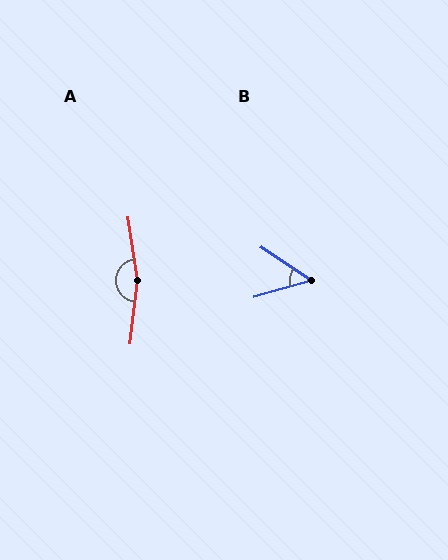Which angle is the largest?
A, at approximately 165 degrees.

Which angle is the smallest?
B, at approximately 50 degrees.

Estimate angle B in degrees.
Approximately 50 degrees.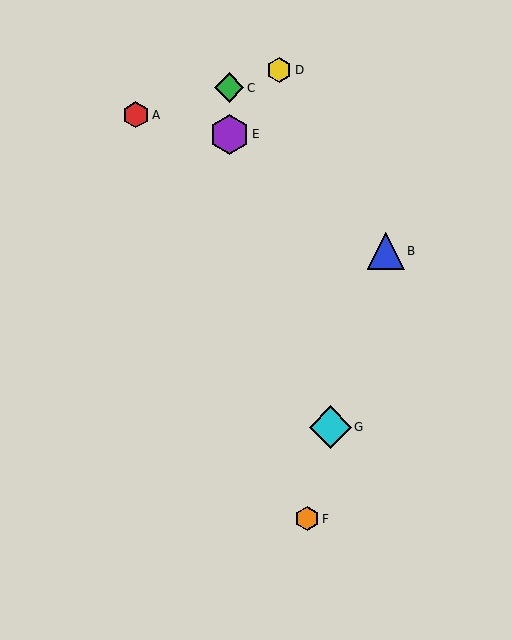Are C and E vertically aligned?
Yes, both are at x≈229.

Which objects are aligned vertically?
Objects C, E are aligned vertically.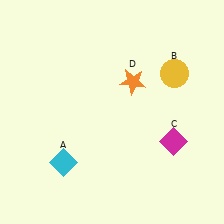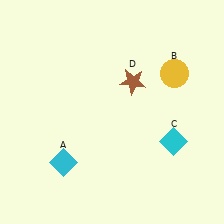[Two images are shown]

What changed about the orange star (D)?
In Image 1, D is orange. In Image 2, it changed to brown.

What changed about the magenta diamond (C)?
In Image 1, C is magenta. In Image 2, it changed to cyan.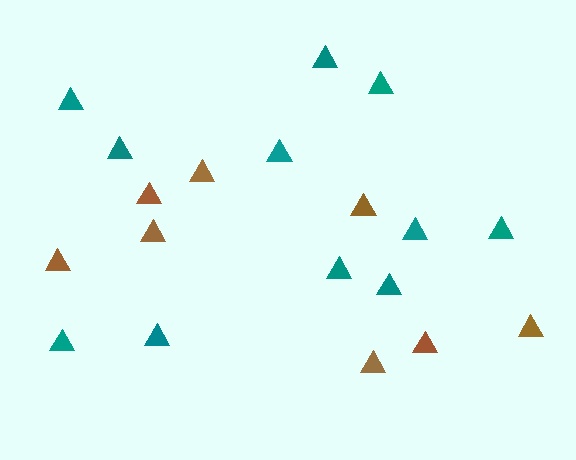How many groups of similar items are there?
There are 2 groups: one group of brown triangles (8) and one group of teal triangles (11).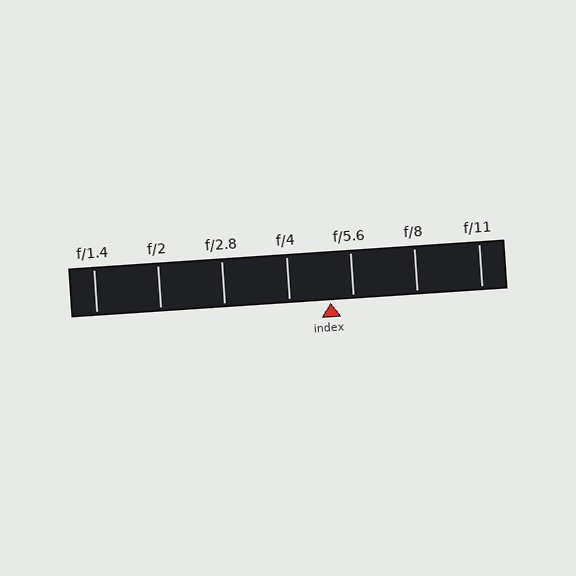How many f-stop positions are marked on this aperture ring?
There are 7 f-stop positions marked.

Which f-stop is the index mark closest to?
The index mark is closest to f/5.6.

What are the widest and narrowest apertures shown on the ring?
The widest aperture shown is f/1.4 and the narrowest is f/11.